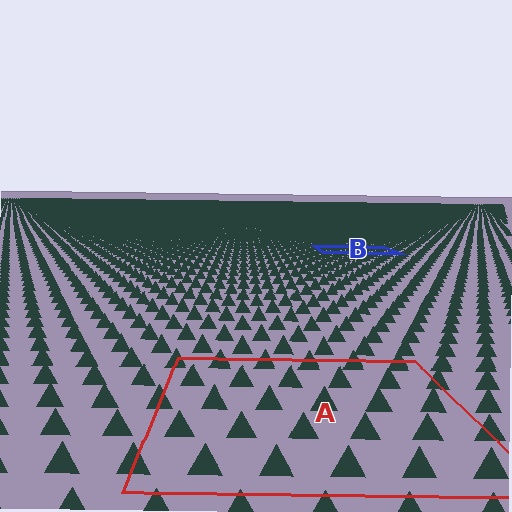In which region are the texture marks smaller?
The texture marks are smaller in region B, because it is farther away.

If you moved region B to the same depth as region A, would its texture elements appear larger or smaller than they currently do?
They would appear larger. At a closer depth, the same texture elements are projected at a bigger on-screen size.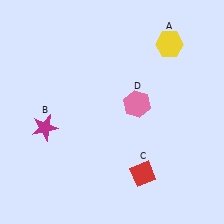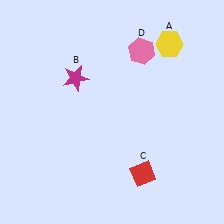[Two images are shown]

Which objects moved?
The objects that moved are: the magenta star (B), the pink hexagon (D).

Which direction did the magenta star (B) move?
The magenta star (B) moved up.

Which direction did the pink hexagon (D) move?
The pink hexagon (D) moved up.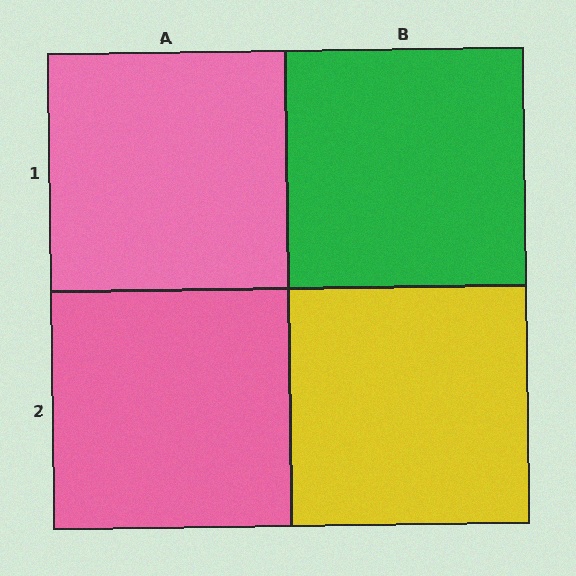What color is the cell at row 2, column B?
Yellow.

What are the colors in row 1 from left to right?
Pink, green.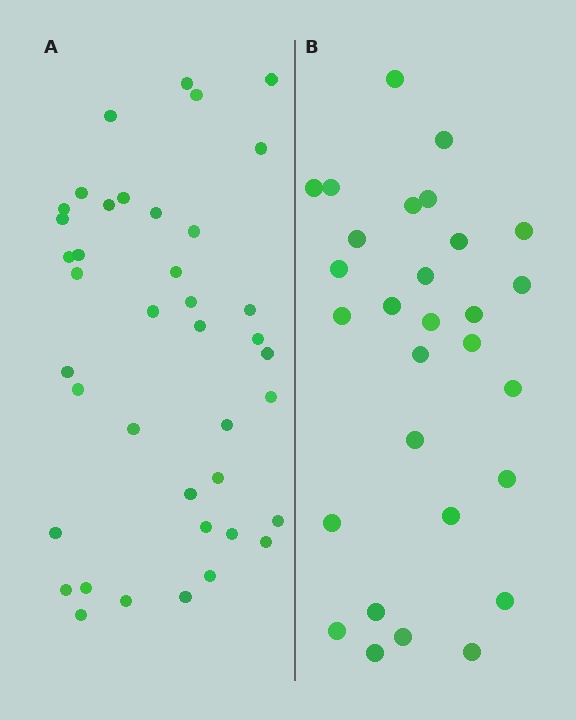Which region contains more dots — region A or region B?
Region A (the left region) has more dots.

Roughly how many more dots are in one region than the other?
Region A has roughly 12 or so more dots than region B.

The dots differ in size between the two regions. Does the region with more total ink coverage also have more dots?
No. Region B has more total ink coverage because its dots are larger, but region A actually contains more individual dots. Total area can be misleading — the number of items is what matters here.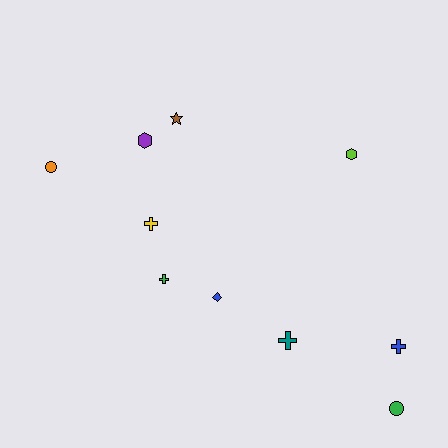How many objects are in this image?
There are 10 objects.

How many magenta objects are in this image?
There are no magenta objects.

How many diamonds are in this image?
There is 1 diamond.